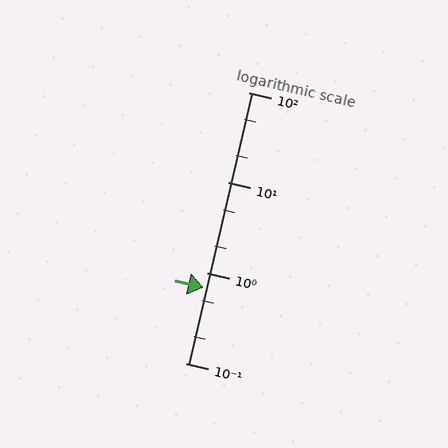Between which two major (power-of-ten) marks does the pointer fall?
The pointer is between 0.1 and 1.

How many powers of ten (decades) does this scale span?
The scale spans 3 decades, from 0.1 to 100.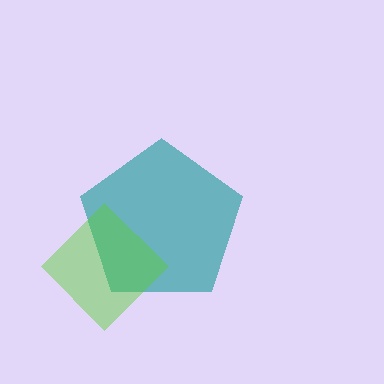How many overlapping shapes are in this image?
There are 2 overlapping shapes in the image.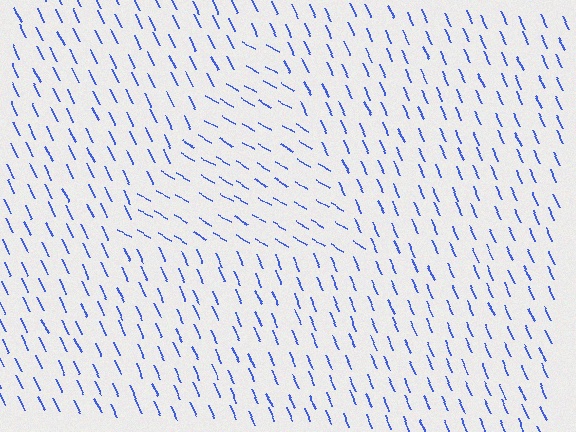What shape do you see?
I see a triangle.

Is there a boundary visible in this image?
Yes, there is a texture boundary formed by a change in line orientation.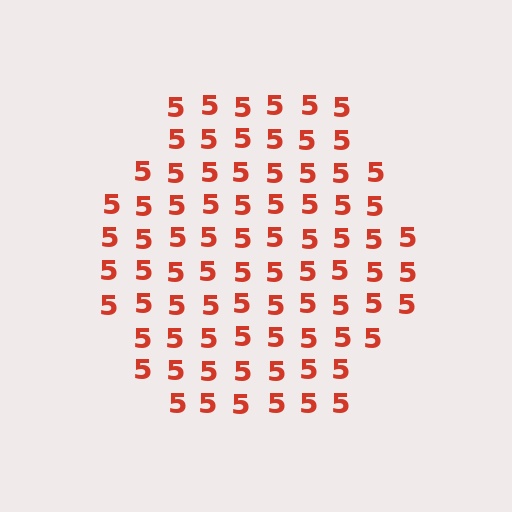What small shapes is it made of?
It is made of small digit 5's.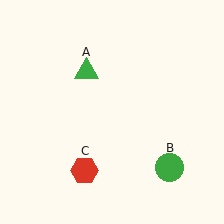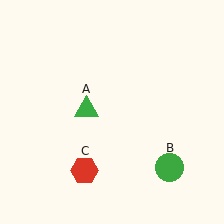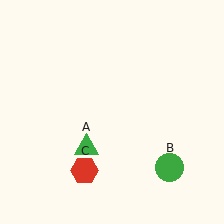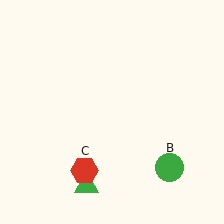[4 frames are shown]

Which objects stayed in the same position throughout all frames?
Green circle (object B) and red hexagon (object C) remained stationary.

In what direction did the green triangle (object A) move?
The green triangle (object A) moved down.